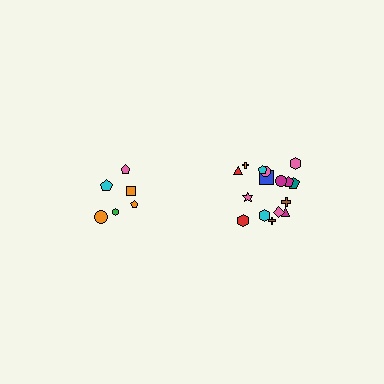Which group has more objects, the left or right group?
The right group.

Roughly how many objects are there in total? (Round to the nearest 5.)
Roughly 25 objects in total.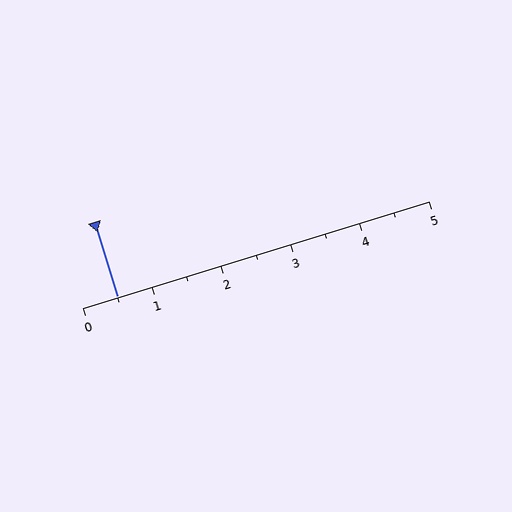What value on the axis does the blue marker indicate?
The marker indicates approximately 0.5.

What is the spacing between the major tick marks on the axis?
The major ticks are spaced 1 apart.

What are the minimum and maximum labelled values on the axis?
The axis runs from 0 to 5.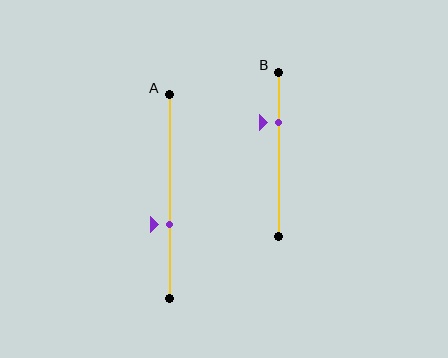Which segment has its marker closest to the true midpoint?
Segment A has its marker closest to the true midpoint.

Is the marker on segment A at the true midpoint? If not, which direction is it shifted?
No, the marker on segment A is shifted downward by about 14% of the segment length.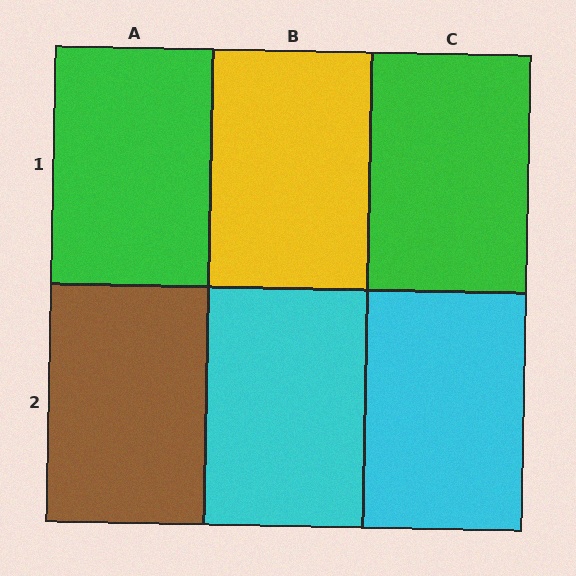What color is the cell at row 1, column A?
Green.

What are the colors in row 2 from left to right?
Brown, cyan, cyan.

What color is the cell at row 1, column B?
Yellow.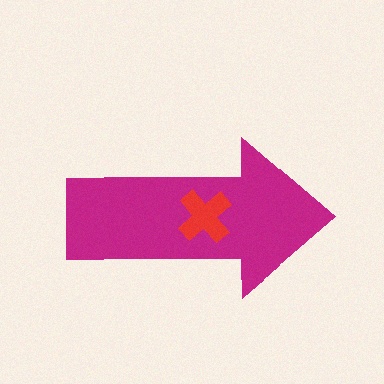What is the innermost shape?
The red cross.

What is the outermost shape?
The magenta arrow.